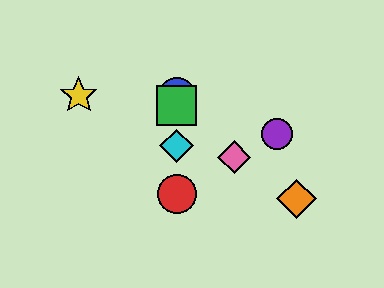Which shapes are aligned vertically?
The red circle, the blue circle, the green square, the cyan diamond are aligned vertically.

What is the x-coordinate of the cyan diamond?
The cyan diamond is at x≈177.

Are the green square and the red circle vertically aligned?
Yes, both are at x≈177.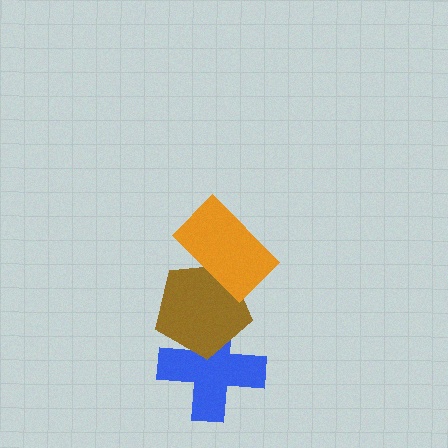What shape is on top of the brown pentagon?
The orange rectangle is on top of the brown pentagon.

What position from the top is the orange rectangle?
The orange rectangle is 1st from the top.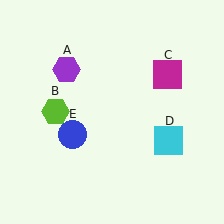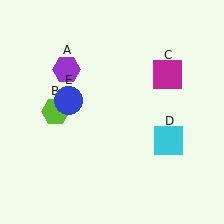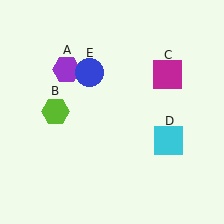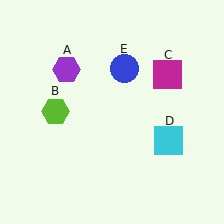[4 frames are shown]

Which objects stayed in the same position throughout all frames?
Purple hexagon (object A) and lime hexagon (object B) and magenta square (object C) and cyan square (object D) remained stationary.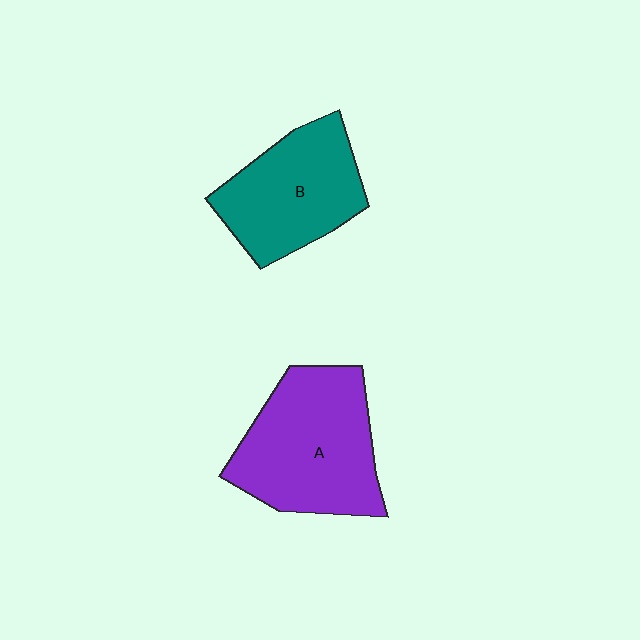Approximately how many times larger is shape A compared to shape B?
Approximately 1.2 times.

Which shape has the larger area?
Shape A (purple).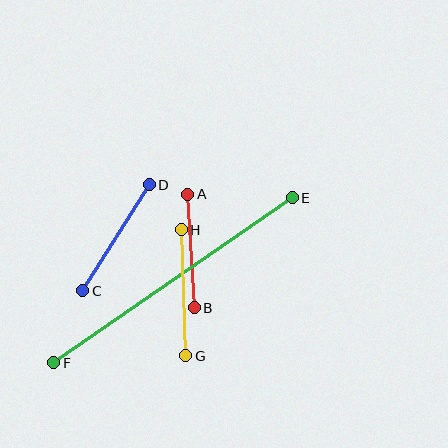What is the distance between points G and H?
The distance is approximately 126 pixels.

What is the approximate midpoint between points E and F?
The midpoint is at approximately (173, 280) pixels.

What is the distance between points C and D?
The distance is approximately 125 pixels.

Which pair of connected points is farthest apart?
Points E and F are farthest apart.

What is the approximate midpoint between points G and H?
The midpoint is at approximately (184, 293) pixels.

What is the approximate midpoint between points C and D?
The midpoint is at approximately (116, 238) pixels.